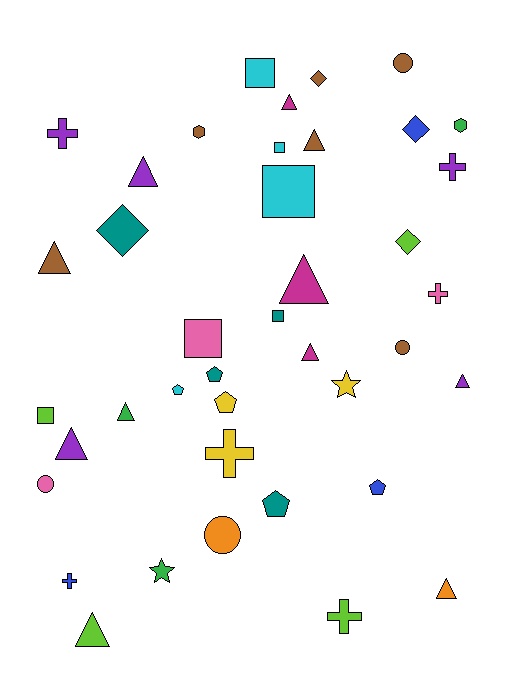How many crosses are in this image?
There are 6 crosses.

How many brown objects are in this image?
There are 6 brown objects.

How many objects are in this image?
There are 40 objects.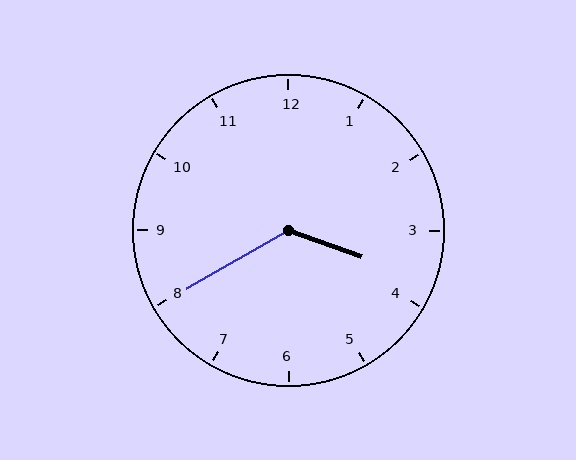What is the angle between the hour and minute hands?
Approximately 130 degrees.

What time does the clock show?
3:40.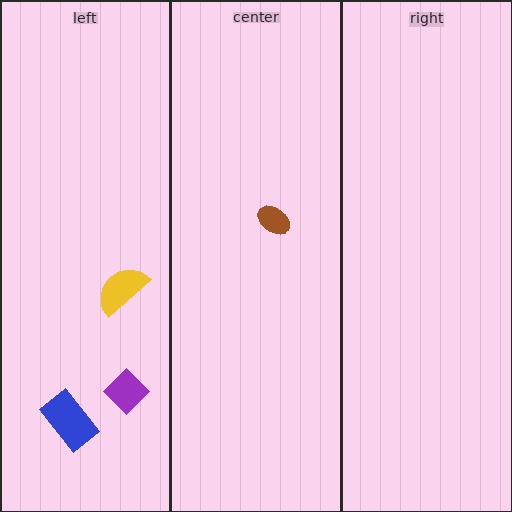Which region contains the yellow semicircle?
The left region.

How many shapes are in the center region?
1.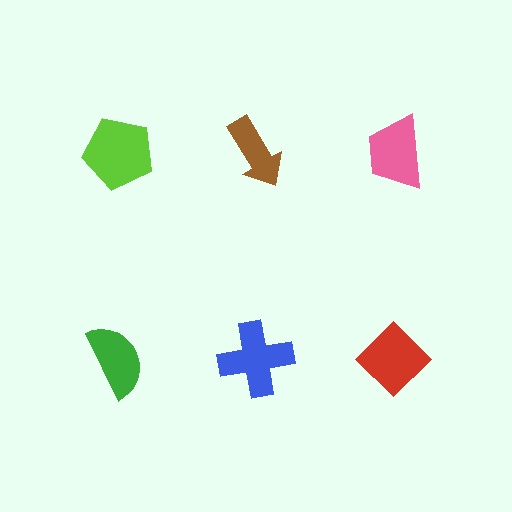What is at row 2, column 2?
A blue cross.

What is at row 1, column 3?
A pink trapezoid.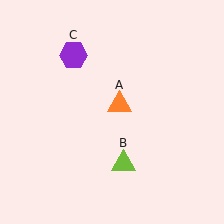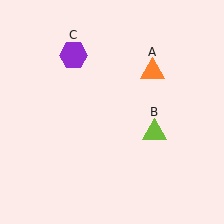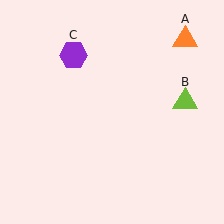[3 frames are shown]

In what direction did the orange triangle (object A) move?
The orange triangle (object A) moved up and to the right.